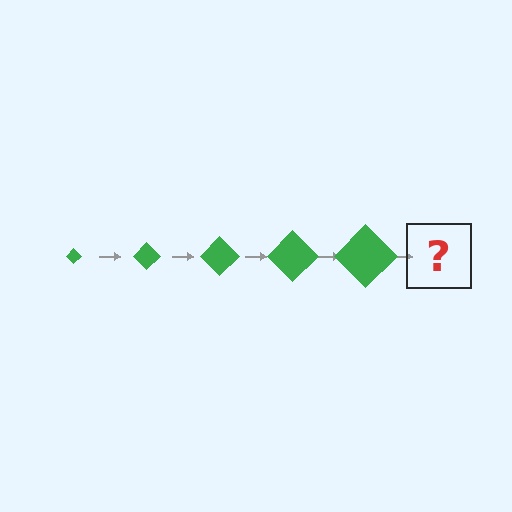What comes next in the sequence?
The next element should be a green diamond, larger than the previous one.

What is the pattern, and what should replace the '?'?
The pattern is that the diamond gets progressively larger each step. The '?' should be a green diamond, larger than the previous one.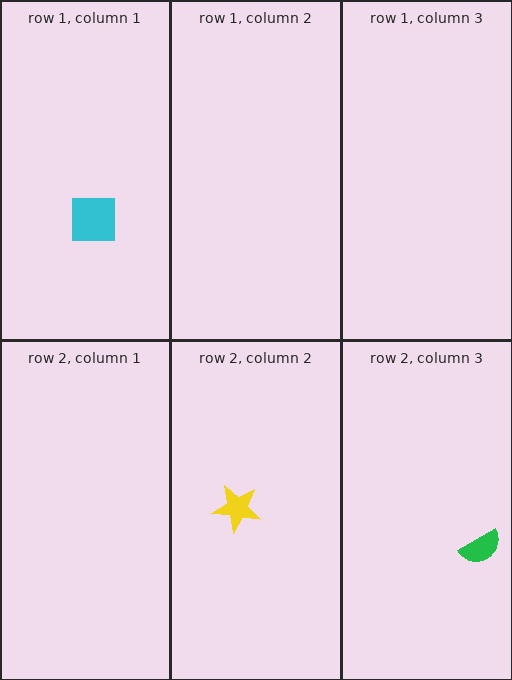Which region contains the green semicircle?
The row 2, column 3 region.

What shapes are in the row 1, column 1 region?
The cyan square.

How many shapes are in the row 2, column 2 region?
1.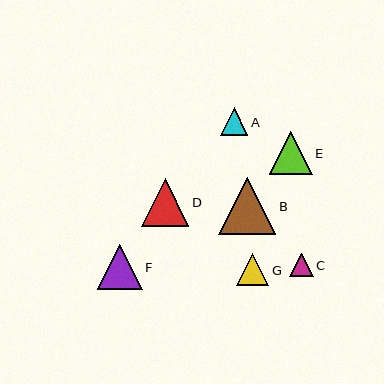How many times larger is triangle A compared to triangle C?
Triangle A is approximately 1.2 times the size of triangle C.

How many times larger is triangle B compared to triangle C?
Triangle B is approximately 2.4 times the size of triangle C.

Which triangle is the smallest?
Triangle C is the smallest with a size of approximately 23 pixels.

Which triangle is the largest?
Triangle B is the largest with a size of approximately 57 pixels.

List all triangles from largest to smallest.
From largest to smallest: B, D, F, E, G, A, C.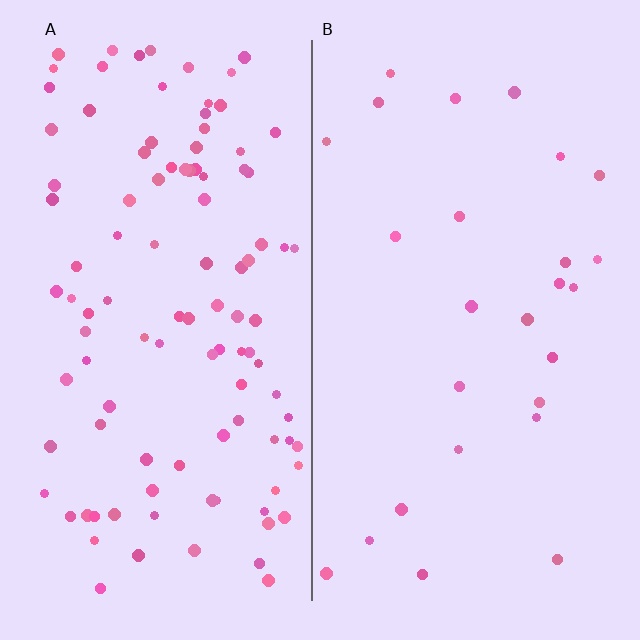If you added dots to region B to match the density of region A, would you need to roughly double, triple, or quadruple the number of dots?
Approximately quadruple.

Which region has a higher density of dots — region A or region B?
A (the left).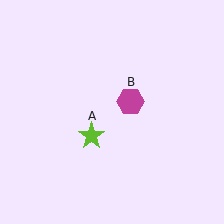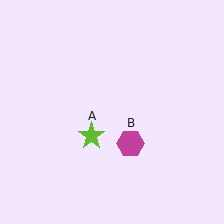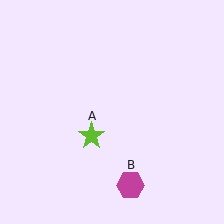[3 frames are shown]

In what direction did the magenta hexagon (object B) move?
The magenta hexagon (object B) moved down.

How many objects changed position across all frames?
1 object changed position: magenta hexagon (object B).